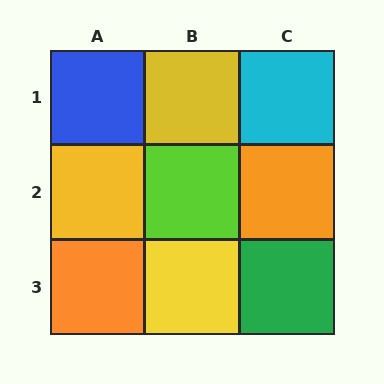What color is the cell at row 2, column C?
Orange.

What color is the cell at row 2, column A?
Yellow.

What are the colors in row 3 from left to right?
Orange, yellow, green.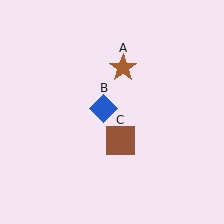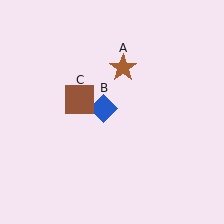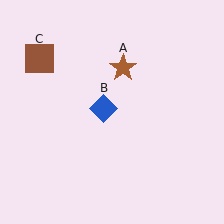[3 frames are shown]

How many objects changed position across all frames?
1 object changed position: brown square (object C).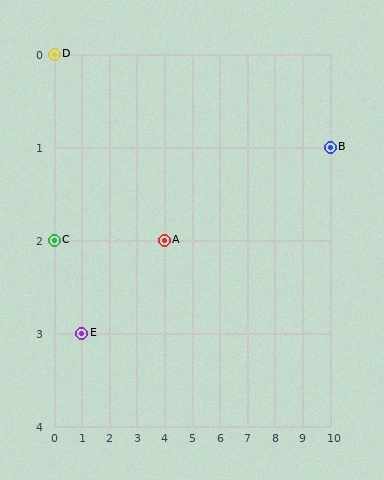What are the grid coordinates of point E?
Point E is at grid coordinates (1, 3).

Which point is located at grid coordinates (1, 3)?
Point E is at (1, 3).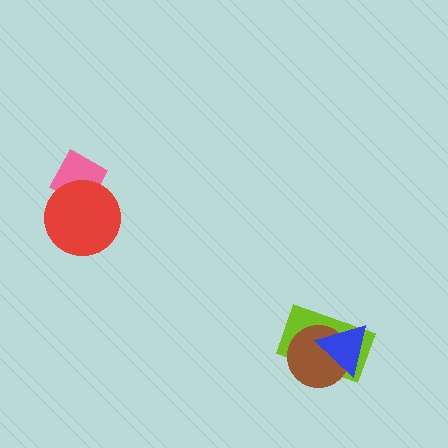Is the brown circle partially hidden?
Yes, it is partially covered by another shape.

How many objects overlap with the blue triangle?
2 objects overlap with the blue triangle.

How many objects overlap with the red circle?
1 object overlaps with the red circle.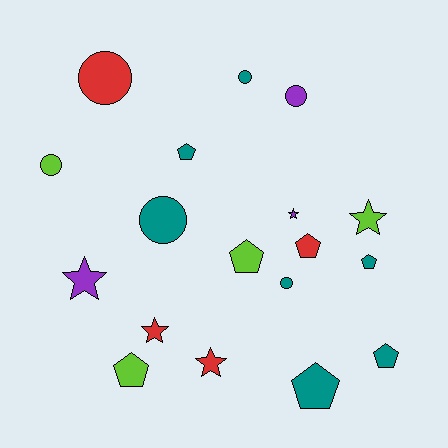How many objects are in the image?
There are 18 objects.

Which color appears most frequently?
Teal, with 7 objects.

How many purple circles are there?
There is 1 purple circle.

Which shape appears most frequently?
Pentagon, with 7 objects.